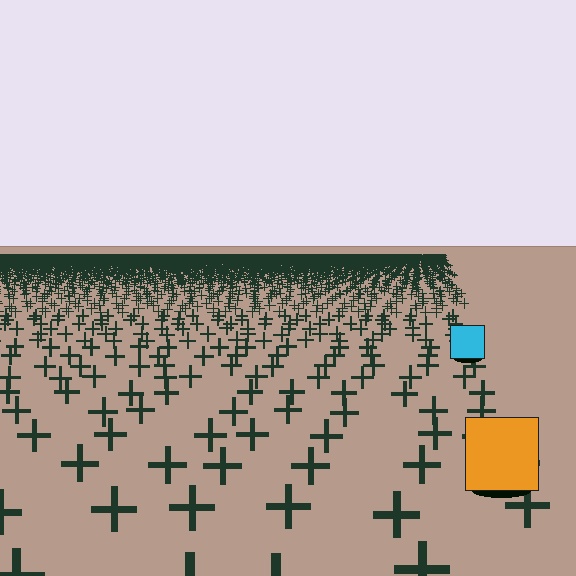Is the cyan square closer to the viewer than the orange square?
No. The orange square is closer — you can tell from the texture gradient: the ground texture is coarser near it.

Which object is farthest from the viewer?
The cyan square is farthest from the viewer. It appears smaller and the ground texture around it is denser.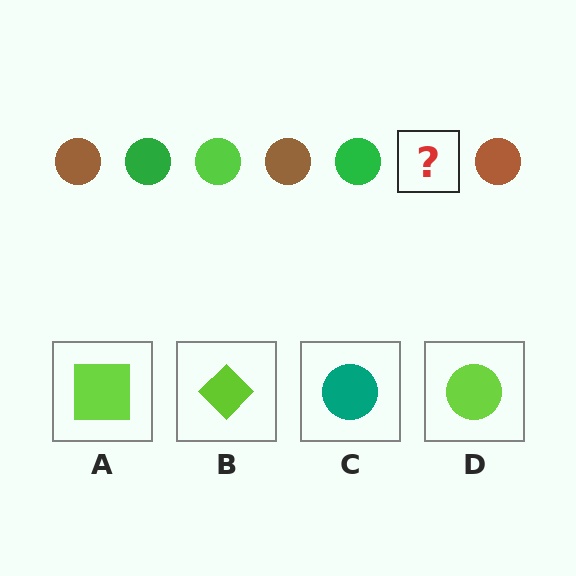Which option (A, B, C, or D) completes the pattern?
D.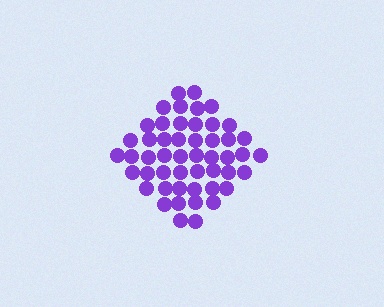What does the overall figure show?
The overall figure shows a diamond.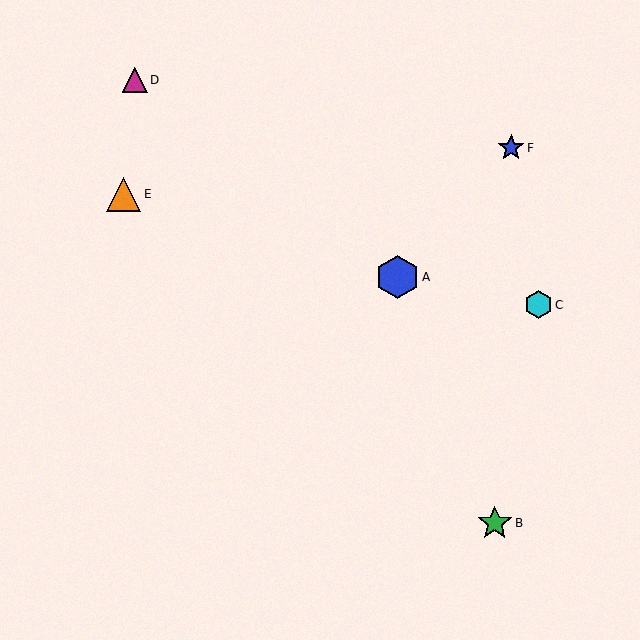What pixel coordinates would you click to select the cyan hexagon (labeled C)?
Click at (538, 305) to select the cyan hexagon C.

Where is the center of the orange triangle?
The center of the orange triangle is at (124, 194).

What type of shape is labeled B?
Shape B is a green star.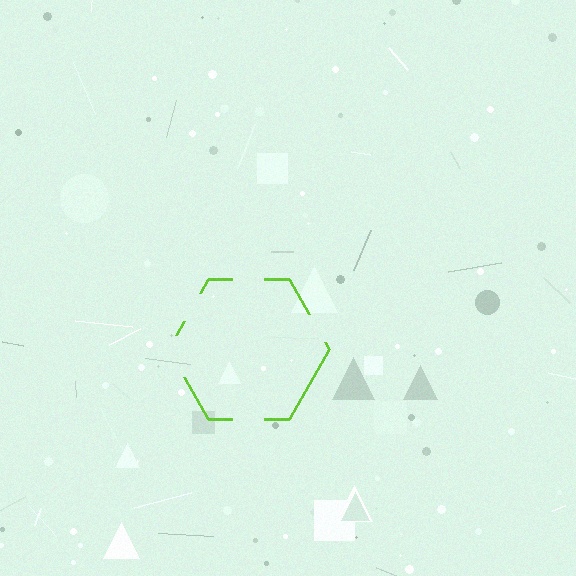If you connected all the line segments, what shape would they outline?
They would outline a hexagon.